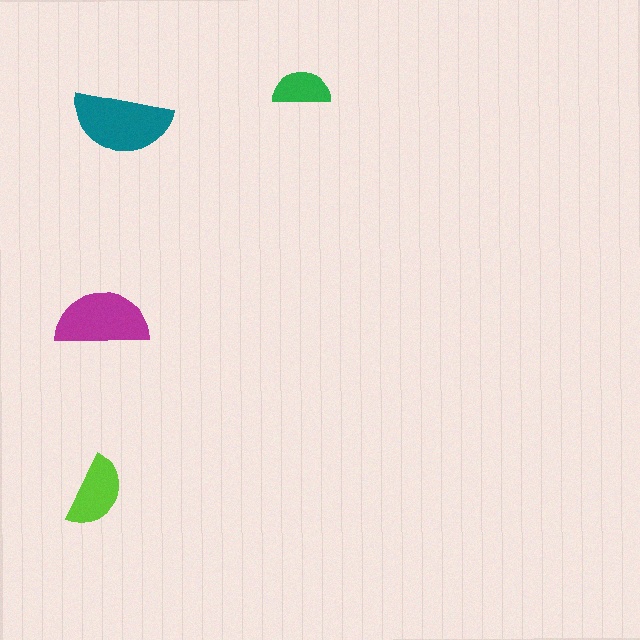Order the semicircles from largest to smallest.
the teal one, the magenta one, the lime one, the green one.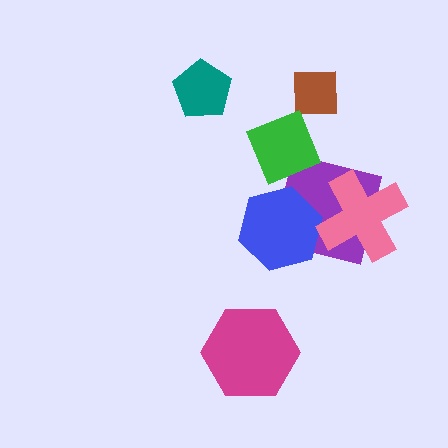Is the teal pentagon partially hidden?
No, no other shape covers it.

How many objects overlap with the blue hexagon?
1 object overlaps with the blue hexagon.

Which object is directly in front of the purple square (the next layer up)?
The blue hexagon is directly in front of the purple square.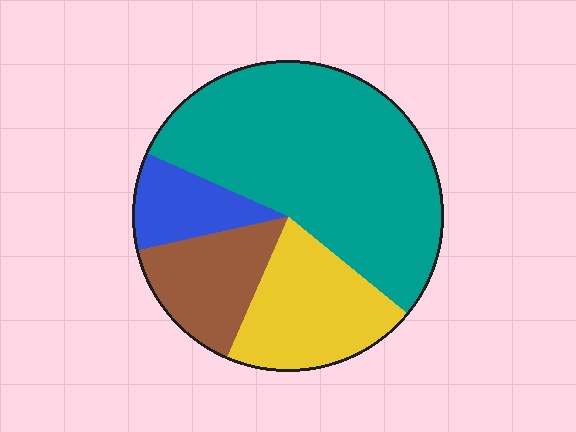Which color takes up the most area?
Teal, at roughly 55%.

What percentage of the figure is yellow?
Yellow takes up about one fifth (1/5) of the figure.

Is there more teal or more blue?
Teal.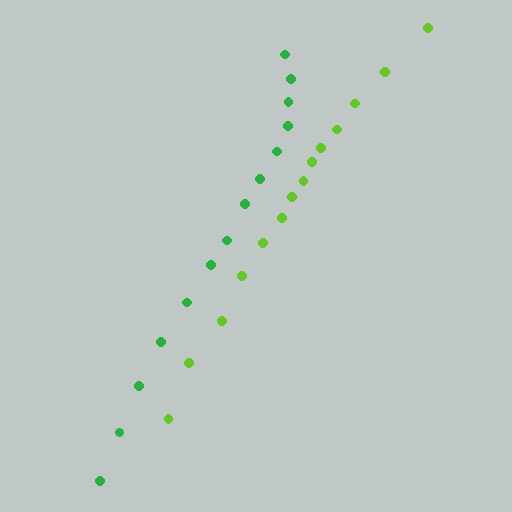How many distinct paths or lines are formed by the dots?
There are 2 distinct paths.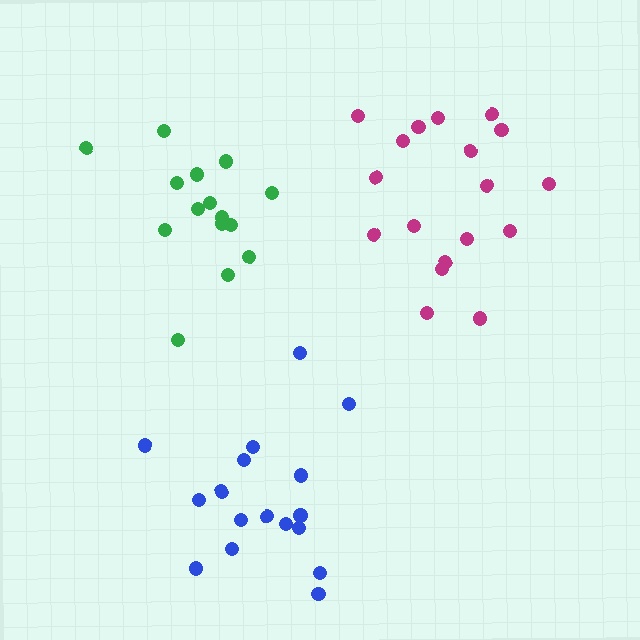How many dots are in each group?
Group 1: 17 dots, Group 2: 18 dots, Group 3: 15 dots (50 total).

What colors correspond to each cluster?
The clusters are colored: blue, magenta, green.